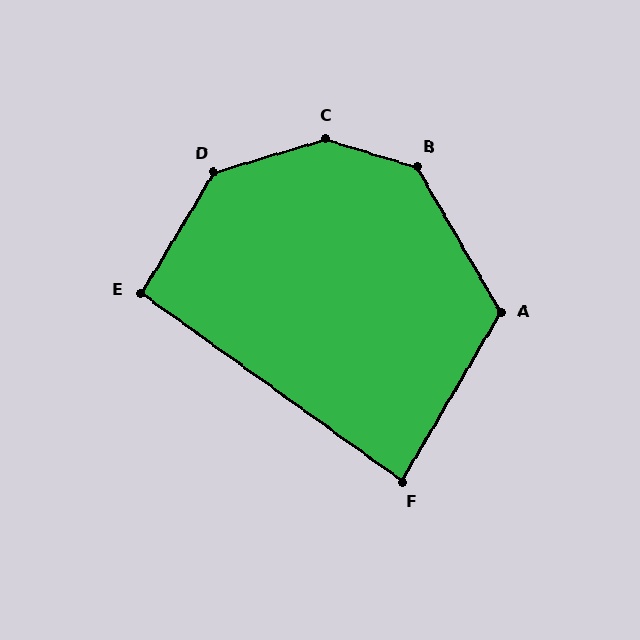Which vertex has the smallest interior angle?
F, at approximately 85 degrees.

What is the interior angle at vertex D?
Approximately 138 degrees (obtuse).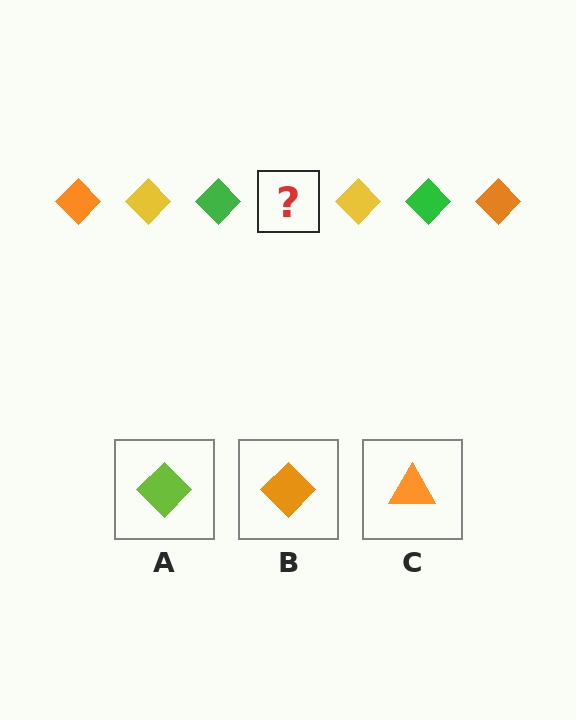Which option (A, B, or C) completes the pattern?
B.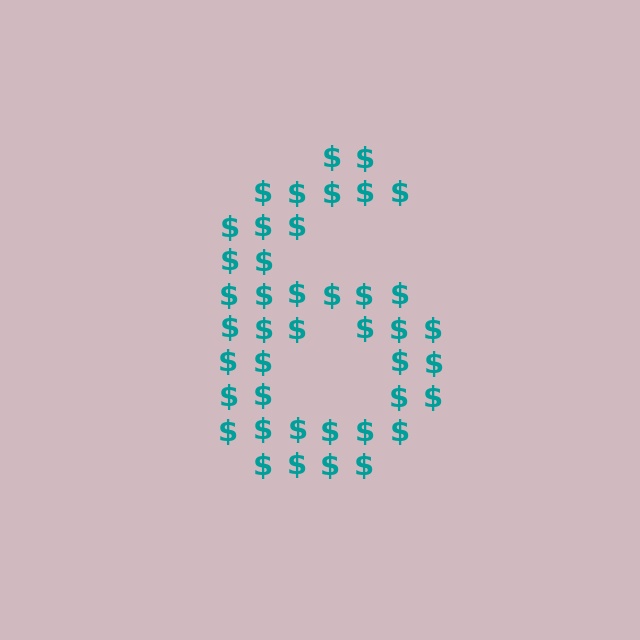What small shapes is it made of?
It is made of small dollar signs.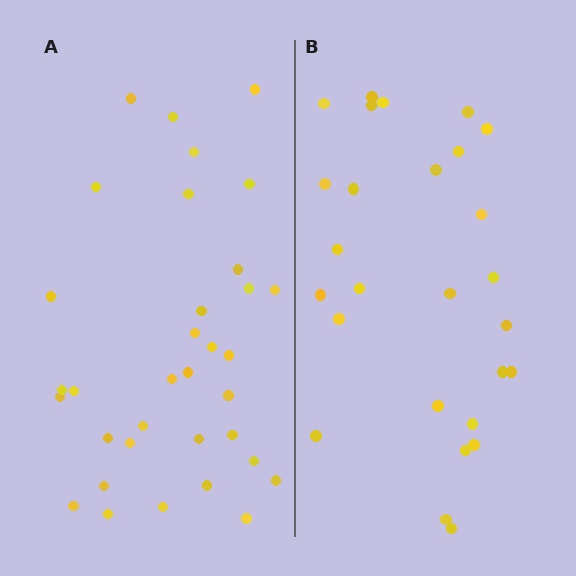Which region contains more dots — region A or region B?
Region A (the left region) has more dots.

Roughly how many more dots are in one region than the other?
Region A has roughly 8 or so more dots than region B.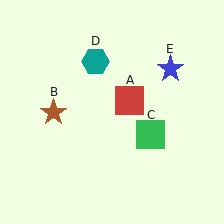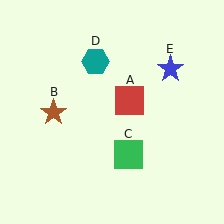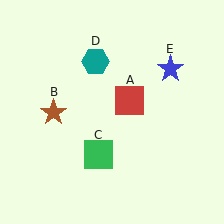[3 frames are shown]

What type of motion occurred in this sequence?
The green square (object C) rotated clockwise around the center of the scene.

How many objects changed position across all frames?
1 object changed position: green square (object C).